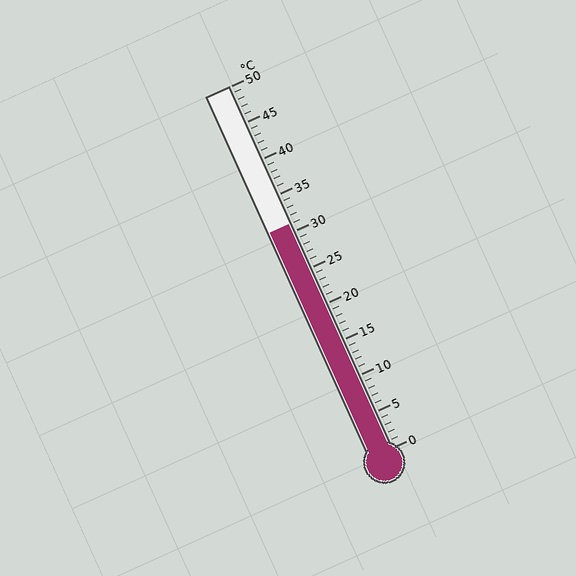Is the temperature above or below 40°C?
The temperature is below 40°C.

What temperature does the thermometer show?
The thermometer shows approximately 31°C.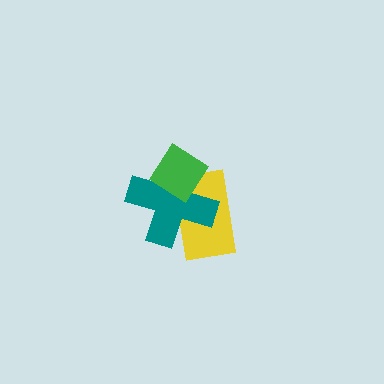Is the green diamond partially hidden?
No, no other shape covers it.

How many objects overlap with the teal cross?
2 objects overlap with the teal cross.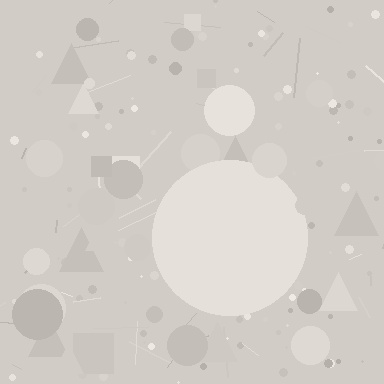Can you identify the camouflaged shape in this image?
The camouflaged shape is a circle.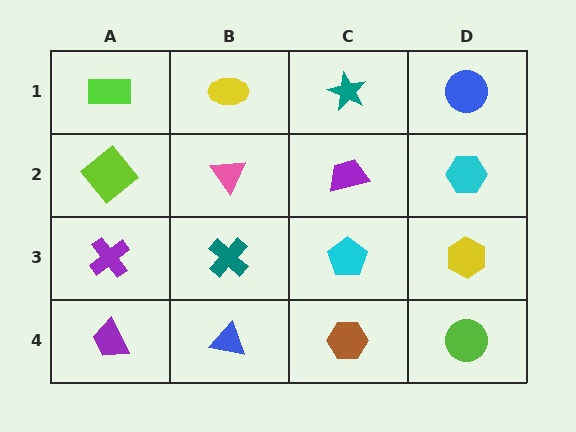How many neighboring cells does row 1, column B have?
3.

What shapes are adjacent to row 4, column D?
A yellow hexagon (row 3, column D), a brown hexagon (row 4, column C).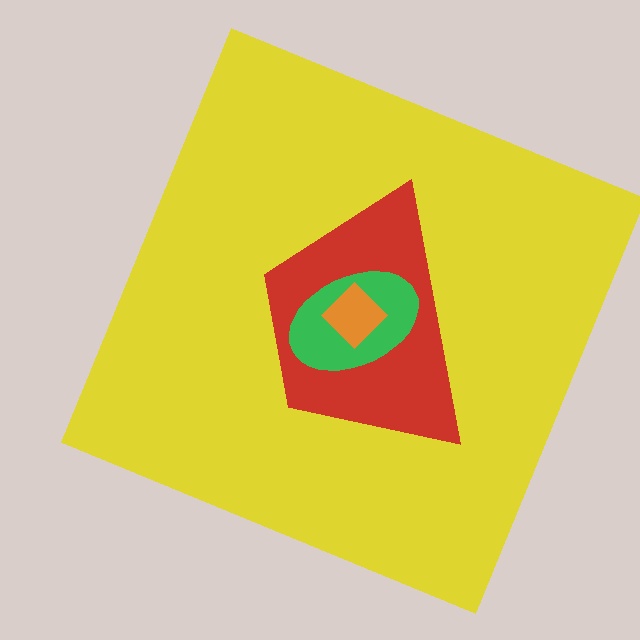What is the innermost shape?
The orange diamond.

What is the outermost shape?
The yellow square.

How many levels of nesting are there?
4.